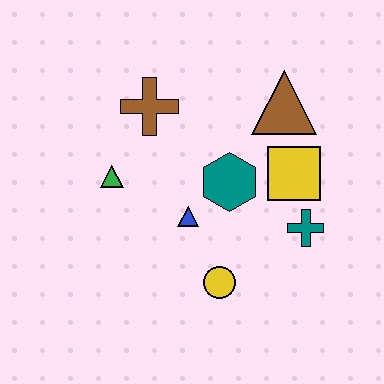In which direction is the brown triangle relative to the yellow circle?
The brown triangle is above the yellow circle.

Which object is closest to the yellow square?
The teal cross is closest to the yellow square.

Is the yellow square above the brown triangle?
No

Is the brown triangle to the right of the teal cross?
No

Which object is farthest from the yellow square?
The green triangle is farthest from the yellow square.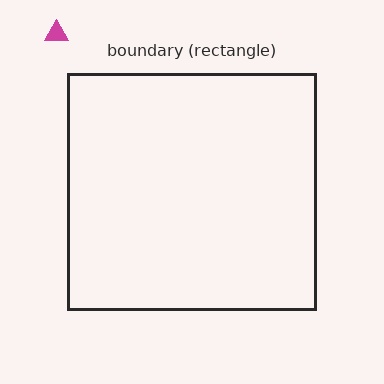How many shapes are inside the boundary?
0 inside, 1 outside.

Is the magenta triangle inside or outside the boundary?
Outside.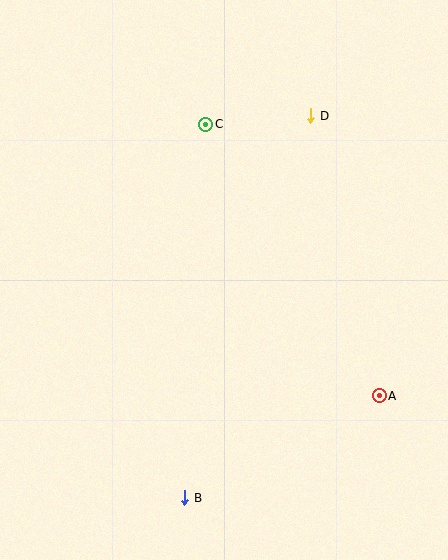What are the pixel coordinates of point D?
Point D is at (311, 116).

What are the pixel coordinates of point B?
Point B is at (185, 498).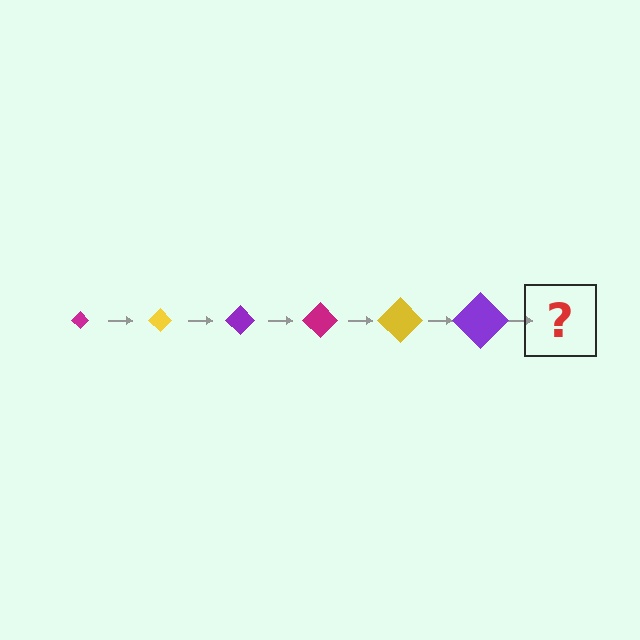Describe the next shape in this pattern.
It should be a magenta diamond, larger than the previous one.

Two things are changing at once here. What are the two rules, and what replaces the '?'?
The two rules are that the diamond grows larger each step and the color cycles through magenta, yellow, and purple. The '?' should be a magenta diamond, larger than the previous one.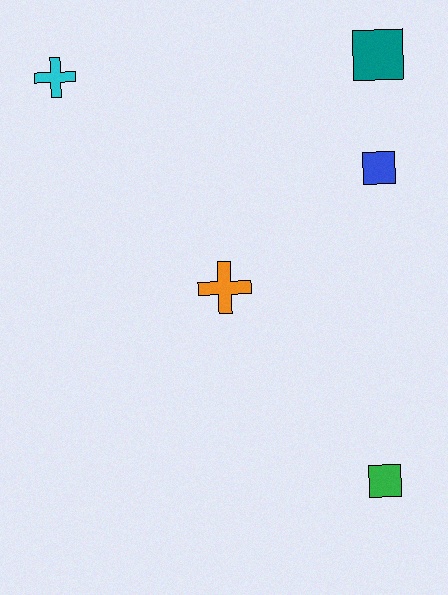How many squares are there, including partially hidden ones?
There are 3 squares.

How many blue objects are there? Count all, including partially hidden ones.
There is 1 blue object.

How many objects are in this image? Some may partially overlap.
There are 5 objects.